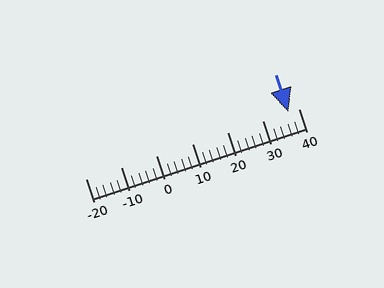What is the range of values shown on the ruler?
The ruler shows values from -20 to 40.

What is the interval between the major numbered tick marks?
The major tick marks are spaced 10 units apart.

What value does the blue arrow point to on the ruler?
The blue arrow points to approximately 37.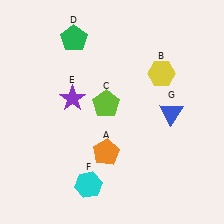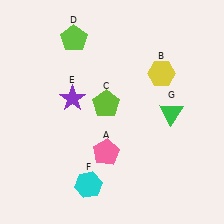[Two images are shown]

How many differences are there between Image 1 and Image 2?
There are 3 differences between the two images.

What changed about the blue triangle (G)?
In Image 1, G is blue. In Image 2, it changed to green.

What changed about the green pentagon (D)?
In Image 1, D is green. In Image 2, it changed to lime.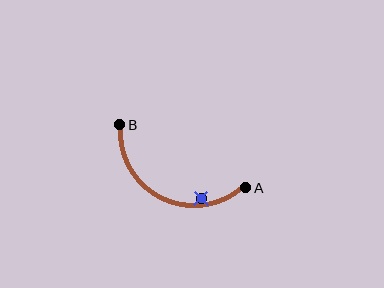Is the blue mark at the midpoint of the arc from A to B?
No — the blue mark does not lie on the arc at all. It sits slightly inside the curve.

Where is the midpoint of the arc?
The arc midpoint is the point on the curve farthest from the straight line joining A and B. It sits below that line.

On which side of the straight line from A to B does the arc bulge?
The arc bulges below the straight line connecting A and B.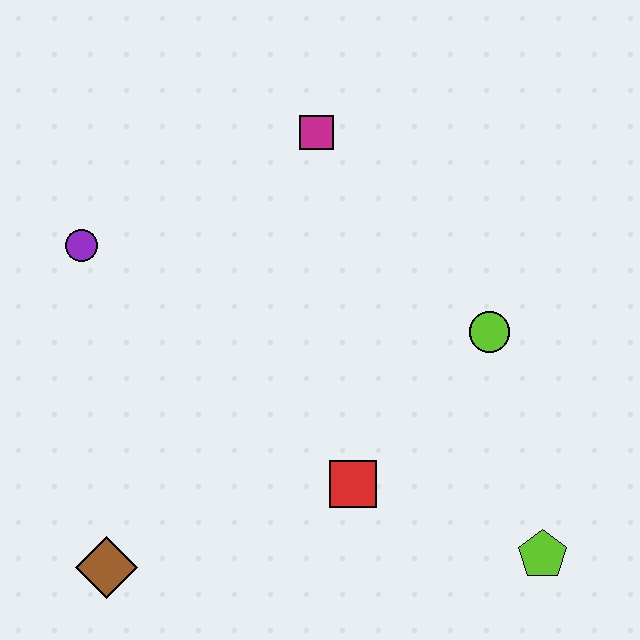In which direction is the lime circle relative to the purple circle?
The lime circle is to the right of the purple circle.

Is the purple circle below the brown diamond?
No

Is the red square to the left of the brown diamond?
No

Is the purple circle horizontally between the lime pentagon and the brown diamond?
No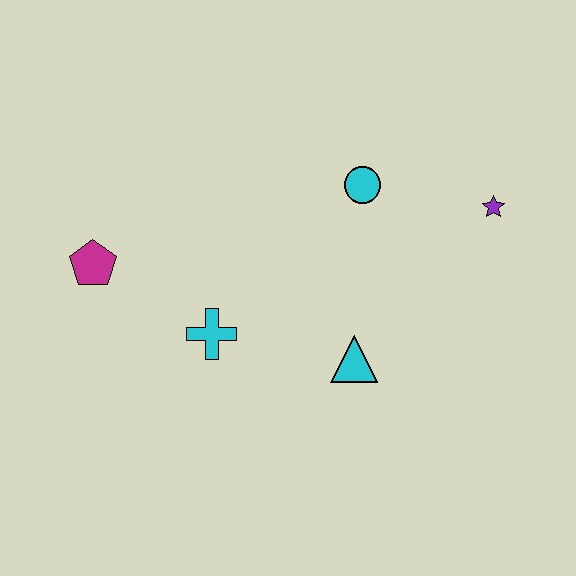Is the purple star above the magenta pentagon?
Yes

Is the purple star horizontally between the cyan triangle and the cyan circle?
No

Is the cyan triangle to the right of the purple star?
No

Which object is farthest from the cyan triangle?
The magenta pentagon is farthest from the cyan triangle.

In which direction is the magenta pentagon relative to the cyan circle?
The magenta pentagon is to the left of the cyan circle.